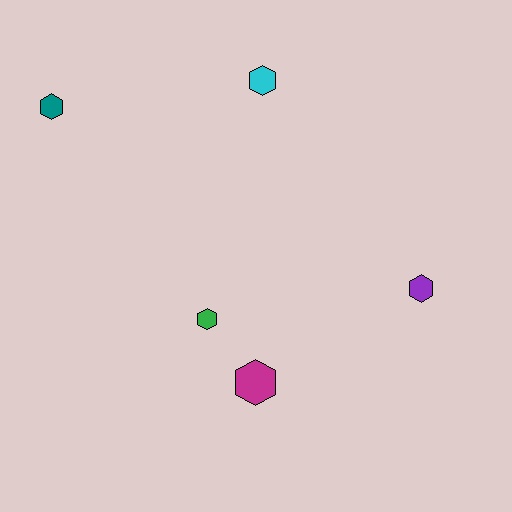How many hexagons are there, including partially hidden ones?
There are 5 hexagons.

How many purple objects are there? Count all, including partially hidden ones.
There is 1 purple object.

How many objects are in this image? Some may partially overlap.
There are 5 objects.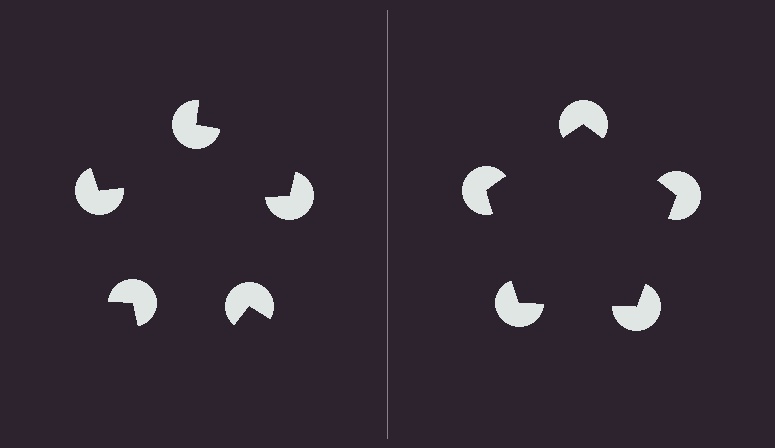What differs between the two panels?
The pac-man discs are positioned identically on both sides; only the wedge orientations differ. On the right they align to a pentagon; on the left they are misaligned.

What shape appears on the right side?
An illusory pentagon.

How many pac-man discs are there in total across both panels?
10 — 5 on each side.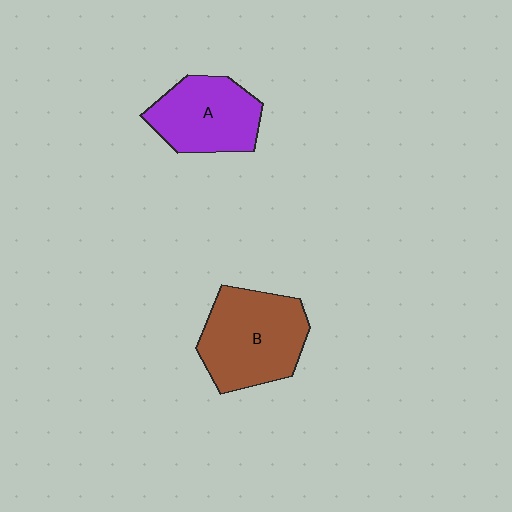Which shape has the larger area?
Shape B (brown).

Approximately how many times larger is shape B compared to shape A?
Approximately 1.3 times.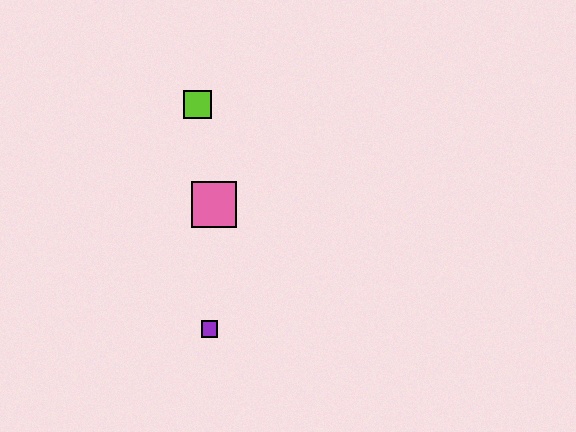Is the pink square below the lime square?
Yes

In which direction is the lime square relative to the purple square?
The lime square is above the purple square.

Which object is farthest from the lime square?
The purple square is farthest from the lime square.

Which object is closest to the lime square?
The pink square is closest to the lime square.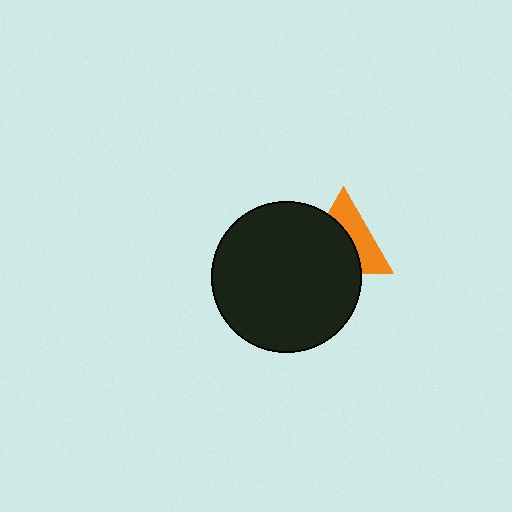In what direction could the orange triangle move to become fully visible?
The orange triangle could move toward the upper-right. That would shift it out from behind the black circle entirely.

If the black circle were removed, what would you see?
You would see the complete orange triangle.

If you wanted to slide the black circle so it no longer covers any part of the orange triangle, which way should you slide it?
Slide it toward the lower-left — that is the most direct way to separate the two shapes.